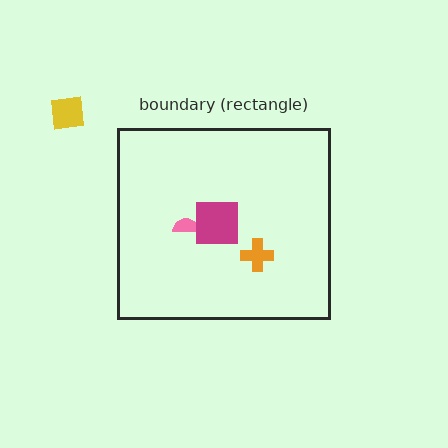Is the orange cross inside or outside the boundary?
Inside.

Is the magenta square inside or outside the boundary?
Inside.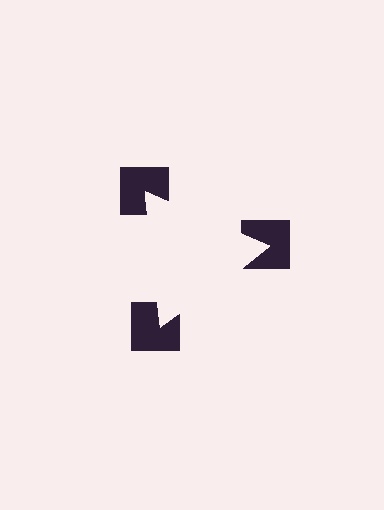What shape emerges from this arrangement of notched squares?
An illusory triangle — its edges are inferred from the aligned wedge cuts in the notched squares, not physically drawn.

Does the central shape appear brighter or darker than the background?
It typically appears slightly brighter than the background, even though no actual brightness change is drawn.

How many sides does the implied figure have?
3 sides.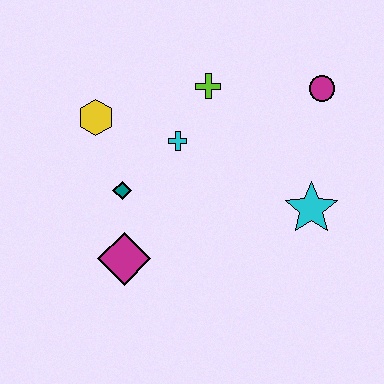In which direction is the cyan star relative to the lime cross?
The cyan star is below the lime cross.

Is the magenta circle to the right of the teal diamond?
Yes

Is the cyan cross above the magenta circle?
No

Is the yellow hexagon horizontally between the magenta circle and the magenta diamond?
No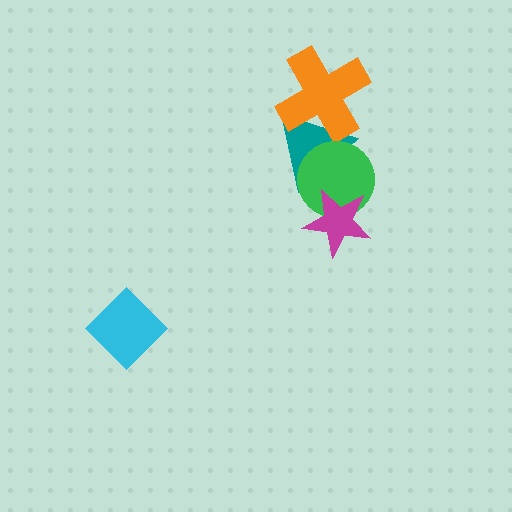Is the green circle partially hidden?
Yes, it is partially covered by another shape.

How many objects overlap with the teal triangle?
2 objects overlap with the teal triangle.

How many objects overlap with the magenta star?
1 object overlaps with the magenta star.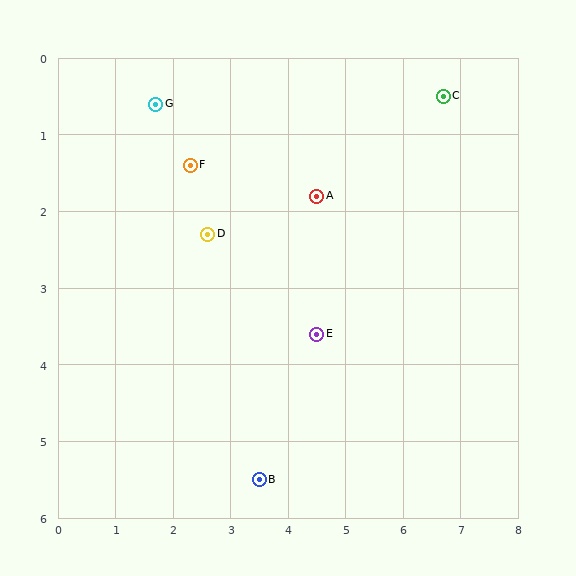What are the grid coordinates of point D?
Point D is at approximately (2.6, 2.3).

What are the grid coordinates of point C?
Point C is at approximately (6.7, 0.5).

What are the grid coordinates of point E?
Point E is at approximately (4.5, 3.6).